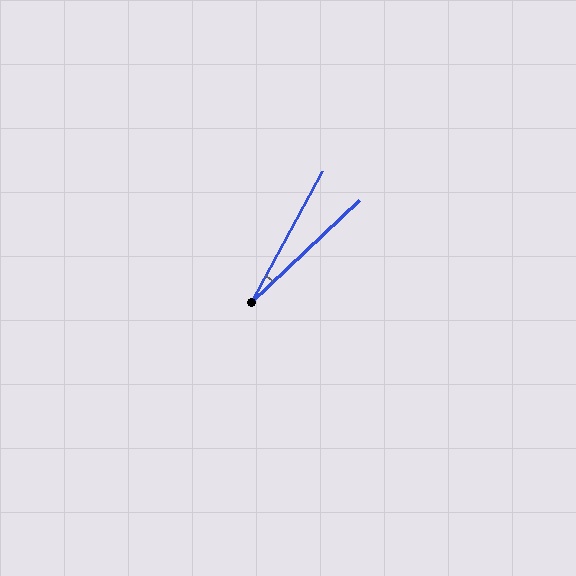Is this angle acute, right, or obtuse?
It is acute.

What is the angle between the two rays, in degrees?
Approximately 18 degrees.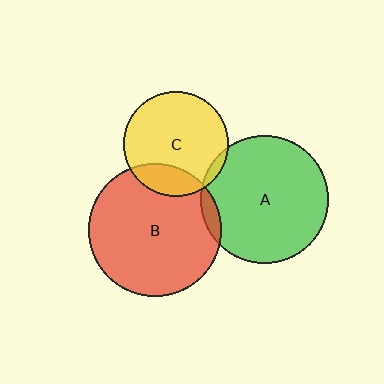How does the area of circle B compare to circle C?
Approximately 1.6 times.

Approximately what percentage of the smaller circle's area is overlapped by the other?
Approximately 5%.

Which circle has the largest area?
Circle B (red).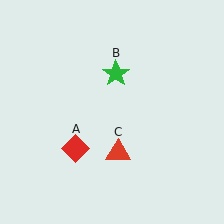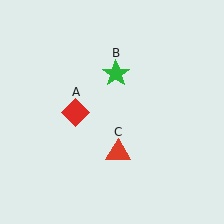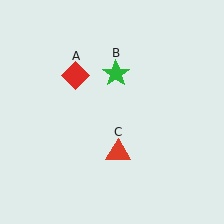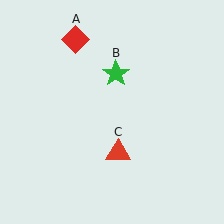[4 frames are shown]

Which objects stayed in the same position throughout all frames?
Green star (object B) and red triangle (object C) remained stationary.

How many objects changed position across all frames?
1 object changed position: red diamond (object A).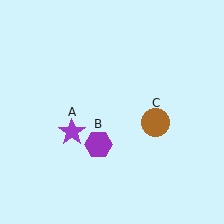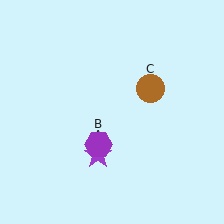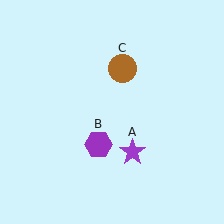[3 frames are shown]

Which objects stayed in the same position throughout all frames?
Purple hexagon (object B) remained stationary.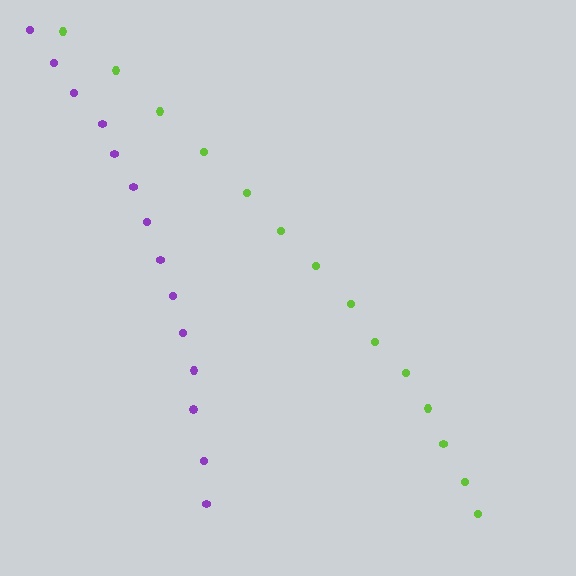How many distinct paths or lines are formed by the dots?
There are 2 distinct paths.